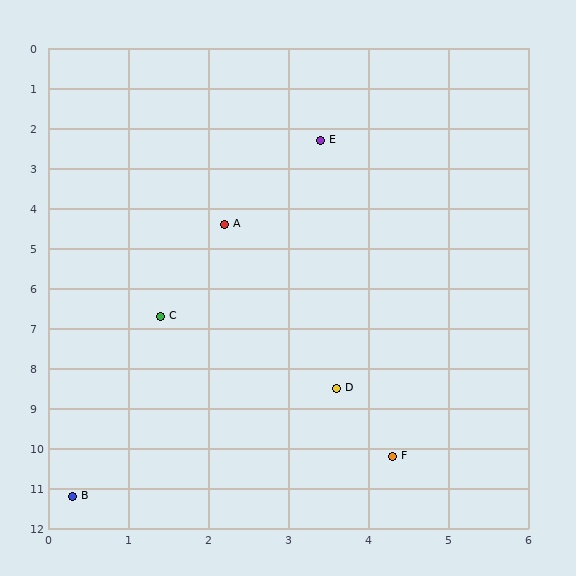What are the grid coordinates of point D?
Point D is at approximately (3.6, 8.5).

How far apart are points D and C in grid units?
Points D and C are about 2.8 grid units apart.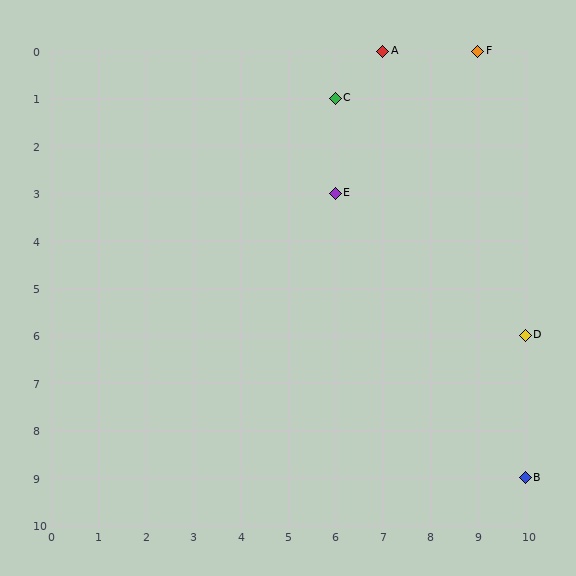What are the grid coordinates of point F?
Point F is at grid coordinates (9, 0).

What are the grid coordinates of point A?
Point A is at grid coordinates (7, 0).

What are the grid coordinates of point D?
Point D is at grid coordinates (10, 6).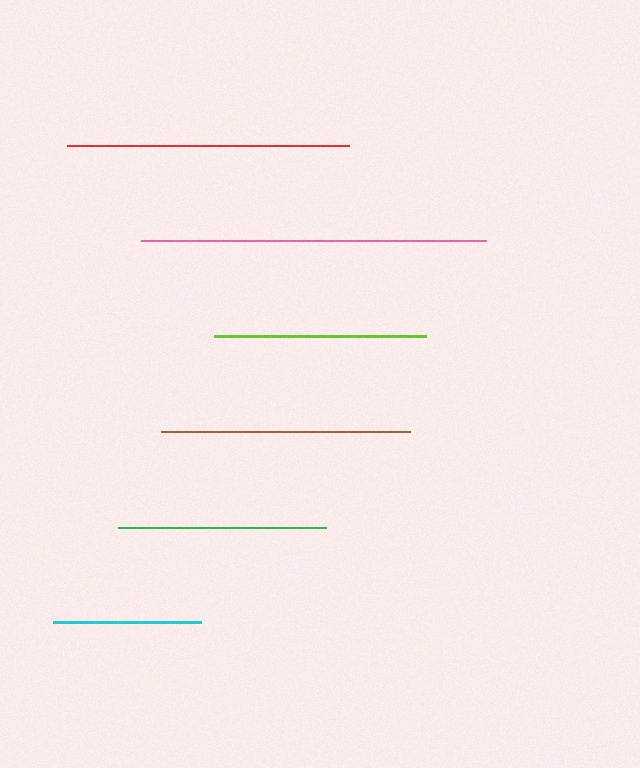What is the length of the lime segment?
The lime segment is approximately 213 pixels long.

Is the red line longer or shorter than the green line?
The red line is longer than the green line.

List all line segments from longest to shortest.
From longest to shortest: pink, red, brown, lime, green, cyan.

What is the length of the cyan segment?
The cyan segment is approximately 148 pixels long.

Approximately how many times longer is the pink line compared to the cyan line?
The pink line is approximately 2.3 times the length of the cyan line.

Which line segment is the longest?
The pink line is the longest at approximately 344 pixels.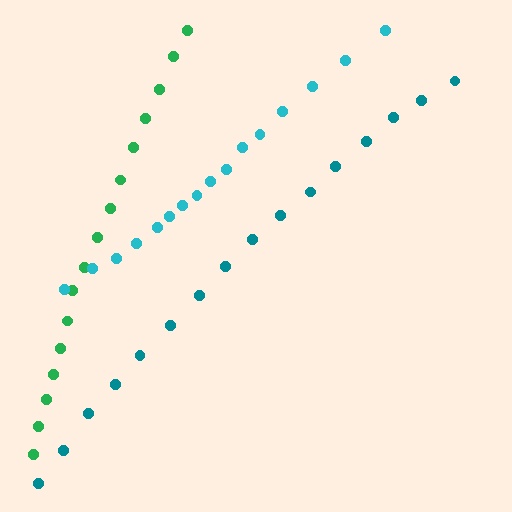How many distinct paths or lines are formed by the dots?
There are 3 distinct paths.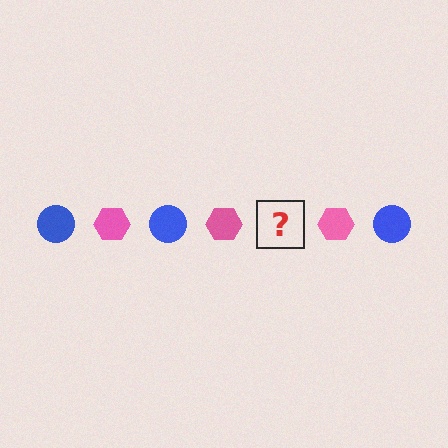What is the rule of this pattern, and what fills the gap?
The rule is that the pattern alternates between blue circle and pink hexagon. The gap should be filled with a blue circle.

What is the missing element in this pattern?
The missing element is a blue circle.